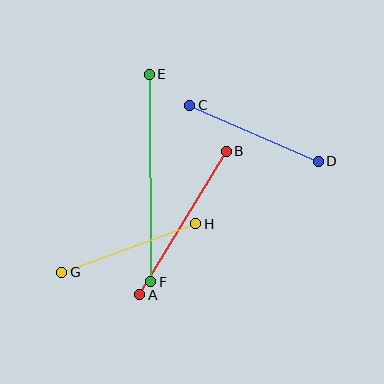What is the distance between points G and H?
The distance is approximately 143 pixels.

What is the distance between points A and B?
The distance is approximately 167 pixels.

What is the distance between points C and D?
The distance is approximately 140 pixels.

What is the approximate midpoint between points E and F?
The midpoint is at approximately (150, 178) pixels.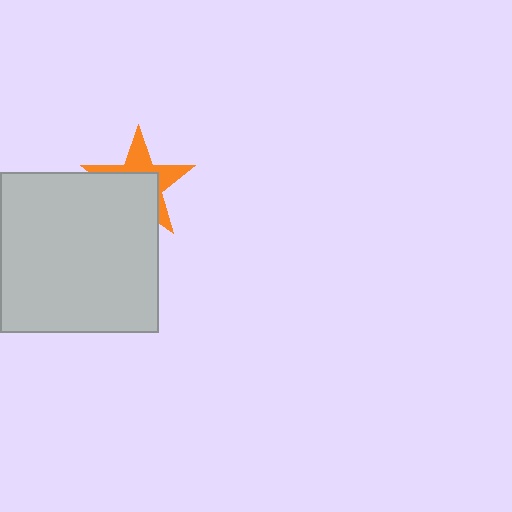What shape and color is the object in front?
The object in front is a light gray square.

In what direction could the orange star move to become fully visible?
The orange star could move up. That would shift it out from behind the light gray square entirely.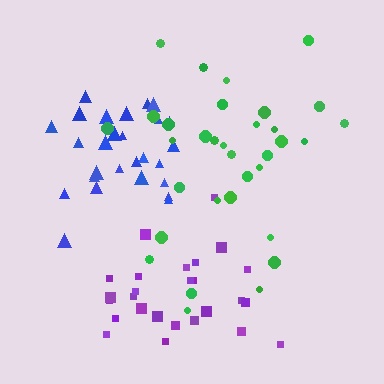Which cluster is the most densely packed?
Blue.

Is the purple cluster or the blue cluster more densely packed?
Blue.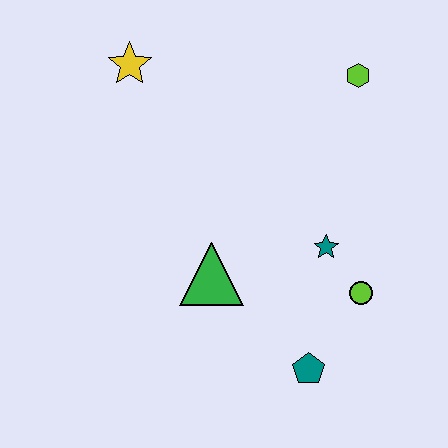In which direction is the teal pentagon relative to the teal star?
The teal pentagon is below the teal star.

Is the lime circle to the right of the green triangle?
Yes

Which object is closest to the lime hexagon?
The teal star is closest to the lime hexagon.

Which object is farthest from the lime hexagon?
The teal pentagon is farthest from the lime hexagon.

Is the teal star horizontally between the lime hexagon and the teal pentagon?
Yes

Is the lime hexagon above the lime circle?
Yes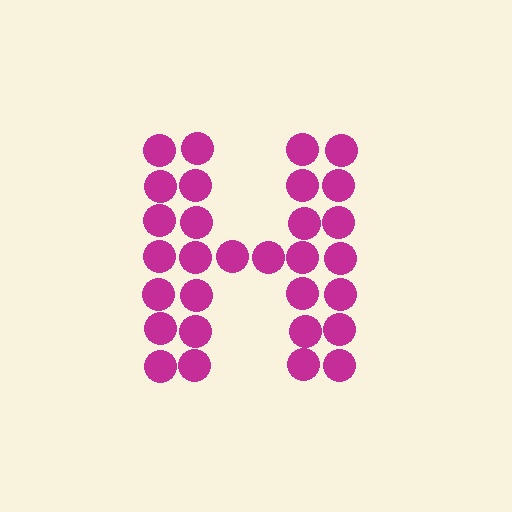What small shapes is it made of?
It is made of small circles.